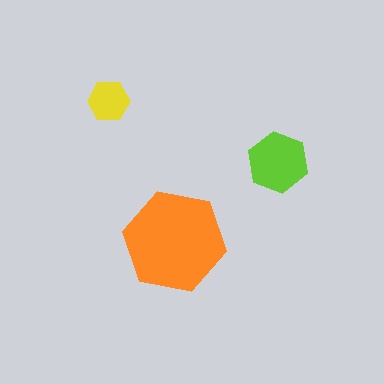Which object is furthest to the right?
The lime hexagon is rightmost.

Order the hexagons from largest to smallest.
the orange one, the lime one, the yellow one.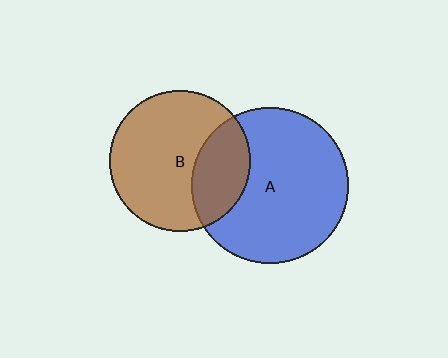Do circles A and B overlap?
Yes.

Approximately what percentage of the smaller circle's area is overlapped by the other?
Approximately 30%.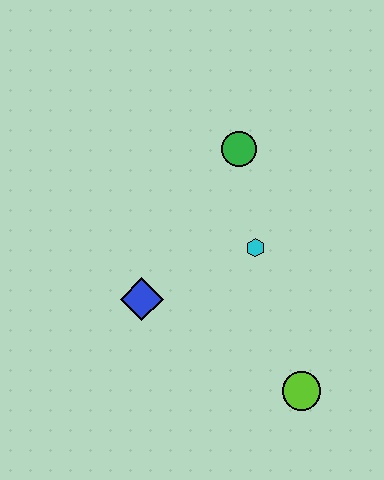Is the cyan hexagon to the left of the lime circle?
Yes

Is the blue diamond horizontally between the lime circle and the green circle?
No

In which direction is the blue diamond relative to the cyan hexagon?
The blue diamond is to the left of the cyan hexagon.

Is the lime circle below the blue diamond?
Yes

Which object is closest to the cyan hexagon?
The green circle is closest to the cyan hexagon.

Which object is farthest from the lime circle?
The green circle is farthest from the lime circle.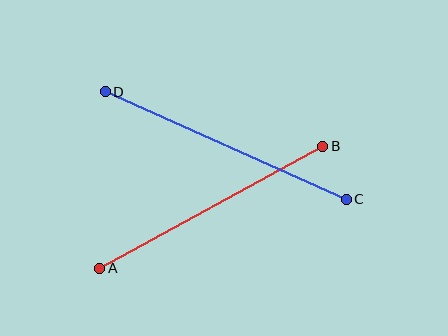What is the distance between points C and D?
The distance is approximately 264 pixels.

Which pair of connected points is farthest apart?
Points C and D are farthest apart.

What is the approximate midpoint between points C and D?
The midpoint is at approximately (226, 145) pixels.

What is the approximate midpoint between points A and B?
The midpoint is at approximately (211, 207) pixels.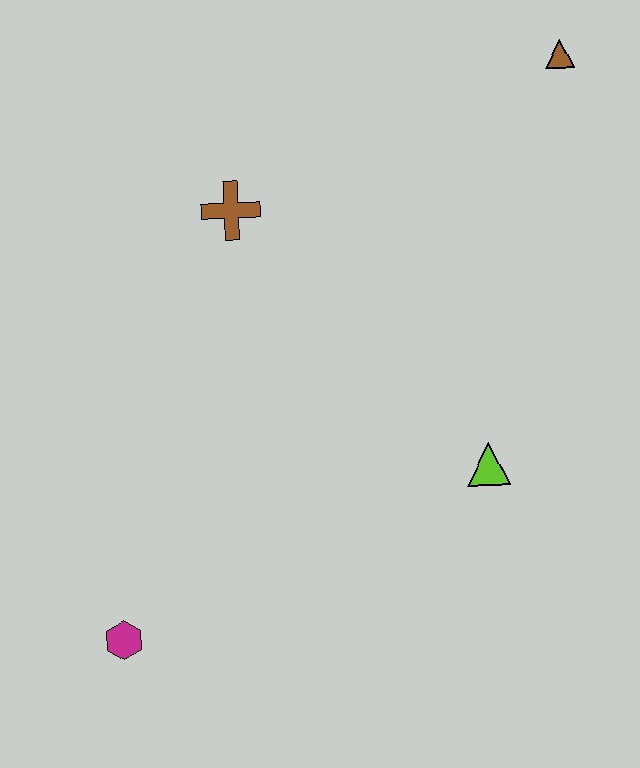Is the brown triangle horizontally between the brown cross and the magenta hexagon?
No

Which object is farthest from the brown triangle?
The magenta hexagon is farthest from the brown triangle.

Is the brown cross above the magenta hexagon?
Yes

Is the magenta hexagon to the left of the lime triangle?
Yes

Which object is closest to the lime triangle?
The brown cross is closest to the lime triangle.